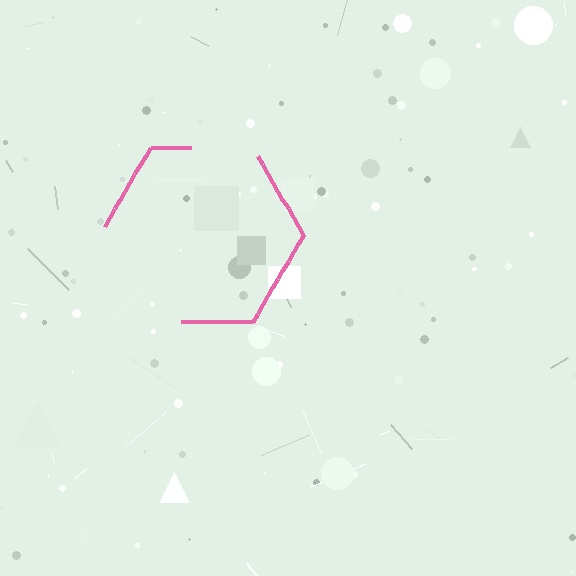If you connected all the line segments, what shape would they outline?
They would outline a hexagon.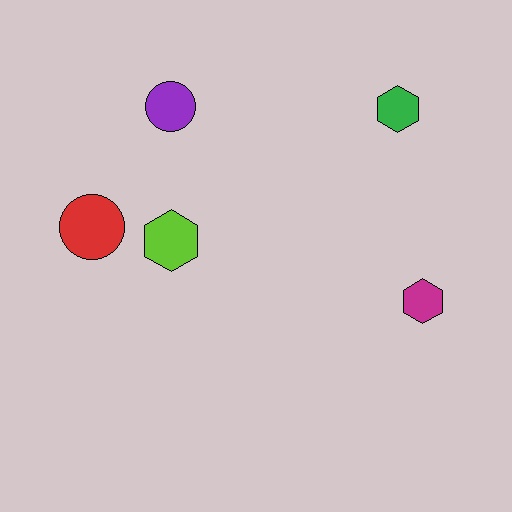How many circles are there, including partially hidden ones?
There are 2 circles.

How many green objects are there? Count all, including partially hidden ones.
There is 1 green object.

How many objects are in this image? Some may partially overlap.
There are 5 objects.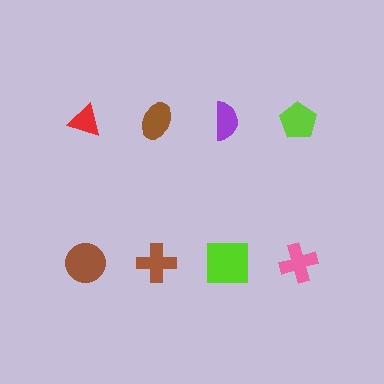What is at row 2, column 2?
A brown cross.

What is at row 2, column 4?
A pink cross.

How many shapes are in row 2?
4 shapes.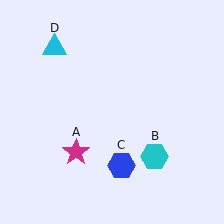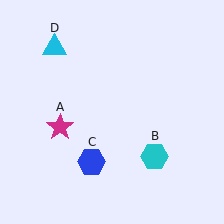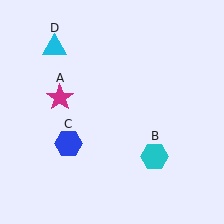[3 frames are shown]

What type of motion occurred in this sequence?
The magenta star (object A), blue hexagon (object C) rotated clockwise around the center of the scene.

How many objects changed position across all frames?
2 objects changed position: magenta star (object A), blue hexagon (object C).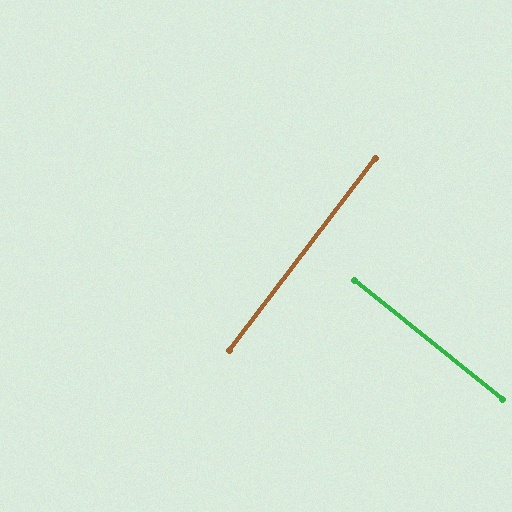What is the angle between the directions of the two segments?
Approximately 88 degrees.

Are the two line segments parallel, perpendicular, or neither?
Perpendicular — they meet at approximately 88°.